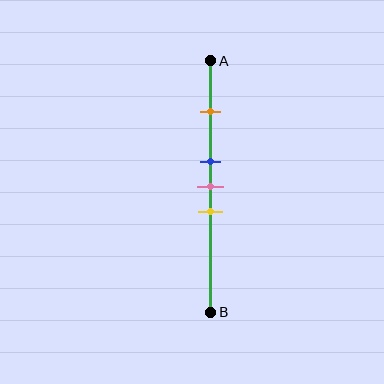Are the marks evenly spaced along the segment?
No, the marks are not evenly spaced.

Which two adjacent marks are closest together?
The blue and pink marks are the closest adjacent pair.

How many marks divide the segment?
There are 4 marks dividing the segment.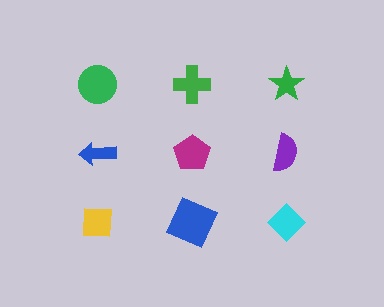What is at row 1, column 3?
A green star.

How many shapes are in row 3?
3 shapes.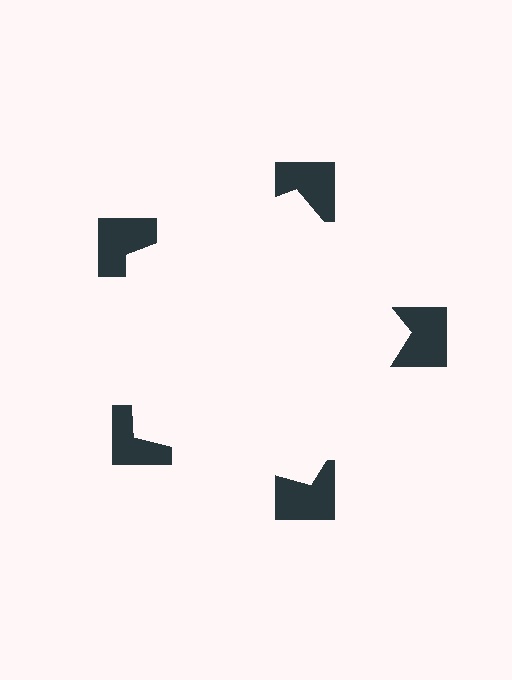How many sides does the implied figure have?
5 sides.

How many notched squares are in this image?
There are 5 — one at each vertex of the illusory pentagon.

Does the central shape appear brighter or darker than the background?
It typically appears slightly brighter than the background, even though no actual brightness change is drawn.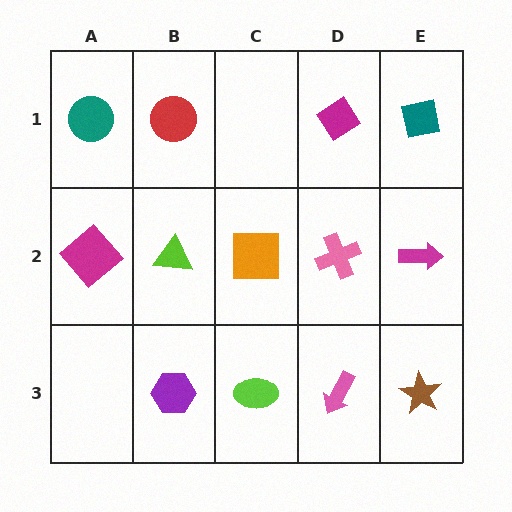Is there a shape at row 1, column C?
No, that cell is empty.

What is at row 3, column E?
A brown star.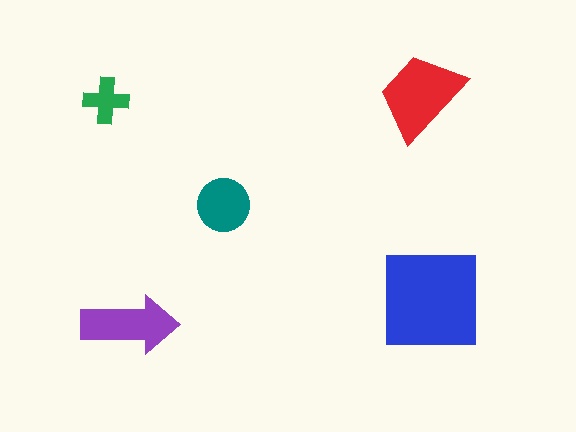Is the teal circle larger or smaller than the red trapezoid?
Smaller.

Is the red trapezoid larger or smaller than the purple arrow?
Larger.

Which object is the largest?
The blue square.